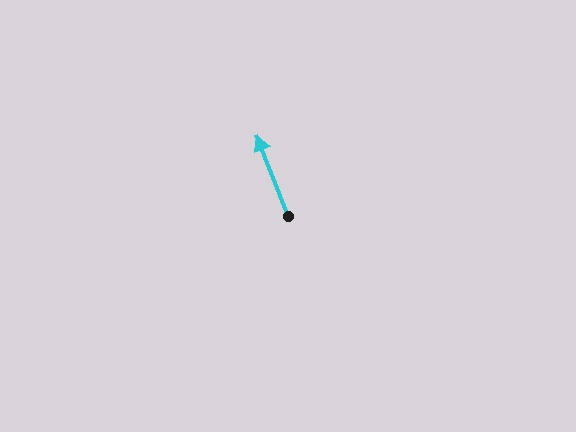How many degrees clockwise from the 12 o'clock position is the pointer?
Approximately 339 degrees.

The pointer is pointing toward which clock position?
Roughly 11 o'clock.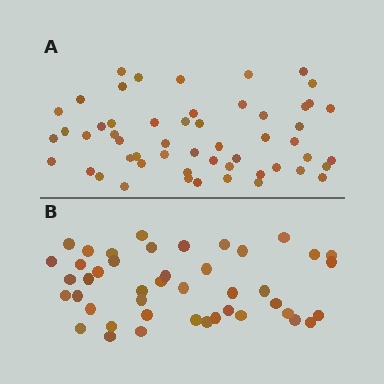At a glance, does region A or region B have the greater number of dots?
Region A (the top region) has more dots.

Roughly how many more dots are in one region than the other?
Region A has roughly 10 or so more dots than region B.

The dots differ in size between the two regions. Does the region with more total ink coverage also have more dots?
No. Region B has more total ink coverage because its dots are larger, but region A actually contains more individual dots. Total area can be misleading — the number of items is what matters here.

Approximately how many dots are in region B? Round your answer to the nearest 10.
About 40 dots. (The exact count is 44, which rounds to 40.)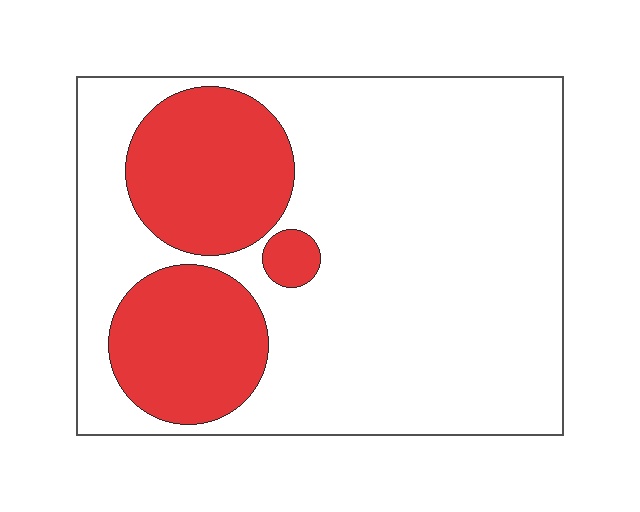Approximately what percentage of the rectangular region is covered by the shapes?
Approximately 25%.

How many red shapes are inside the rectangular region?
3.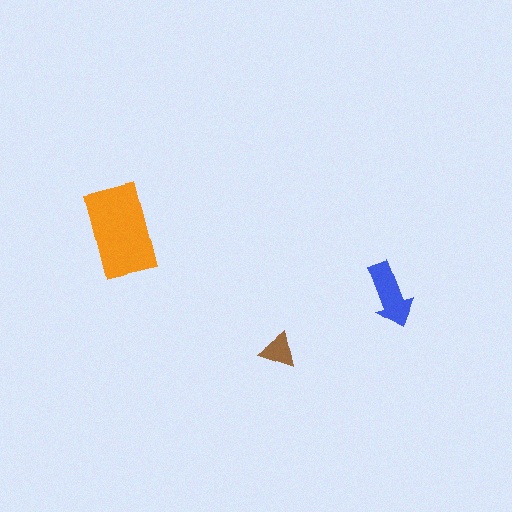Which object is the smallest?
The brown triangle.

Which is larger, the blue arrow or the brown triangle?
The blue arrow.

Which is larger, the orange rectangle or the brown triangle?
The orange rectangle.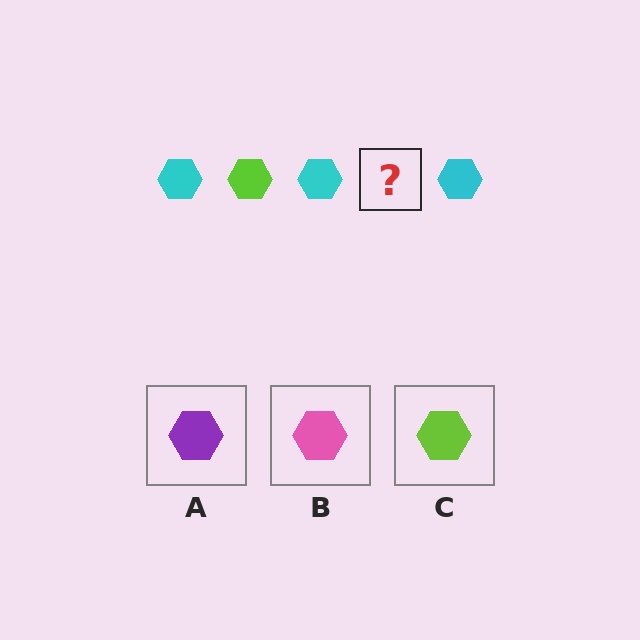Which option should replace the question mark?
Option C.